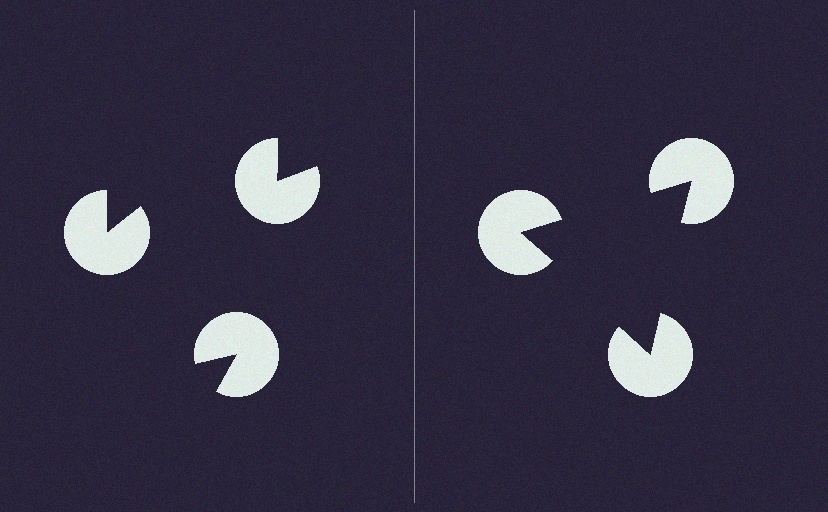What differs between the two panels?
The pac-man discs are positioned identically on both sides; only the wedge orientations differ. On the right they align to a triangle; on the left they are misaligned.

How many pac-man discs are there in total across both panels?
6 — 3 on each side.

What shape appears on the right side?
An illusory triangle.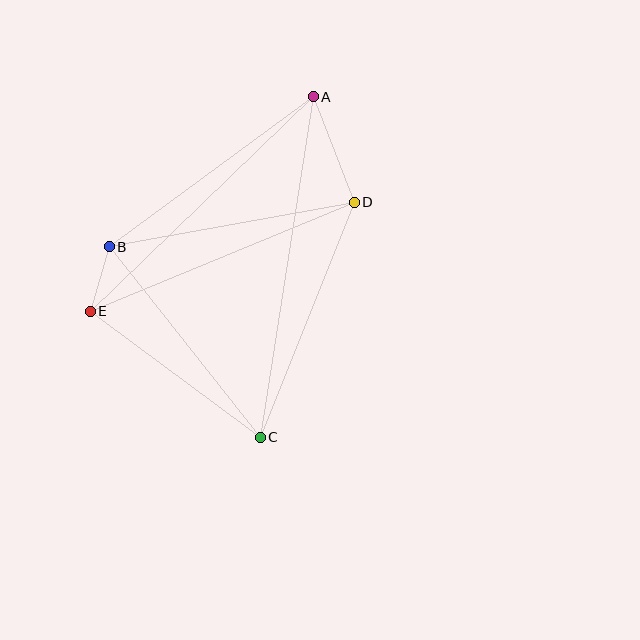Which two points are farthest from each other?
Points A and C are farthest from each other.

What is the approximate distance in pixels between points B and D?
The distance between B and D is approximately 249 pixels.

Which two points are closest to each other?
Points B and E are closest to each other.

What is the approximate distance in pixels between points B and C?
The distance between B and C is approximately 243 pixels.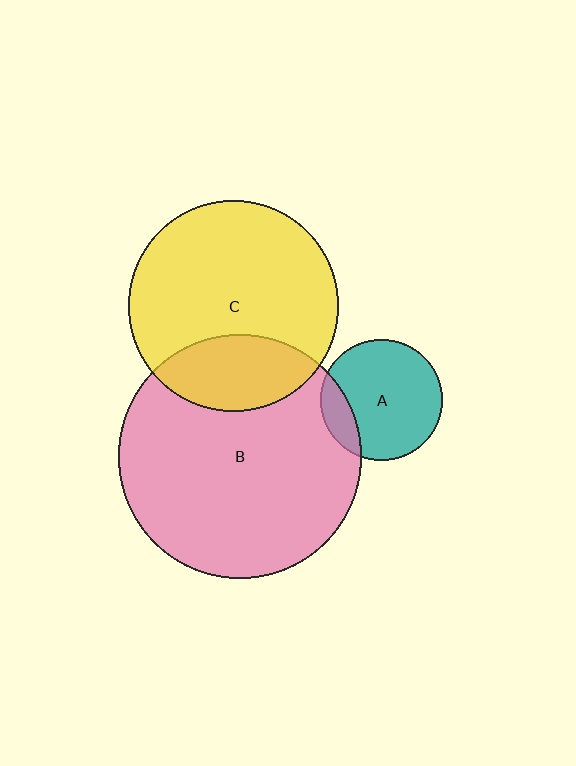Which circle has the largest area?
Circle B (pink).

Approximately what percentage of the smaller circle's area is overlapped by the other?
Approximately 25%.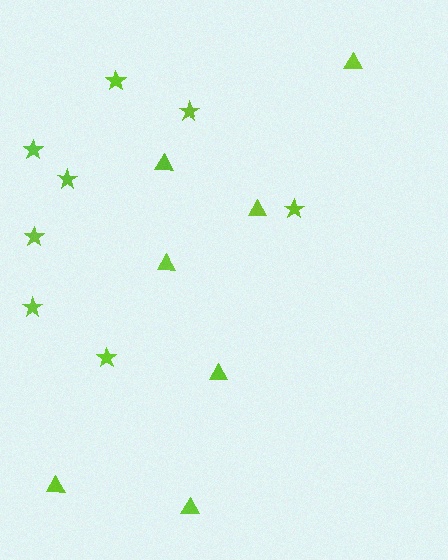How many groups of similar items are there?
There are 2 groups: one group of triangles (7) and one group of stars (8).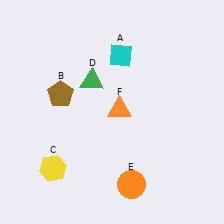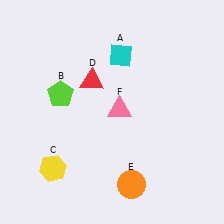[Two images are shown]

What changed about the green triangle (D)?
In Image 1, D is green. In Image 2, it changed to red.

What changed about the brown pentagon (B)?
In Image 1, B is brown. In Image 2, it changed to lime.